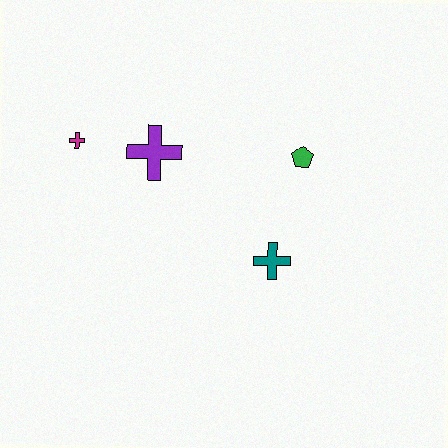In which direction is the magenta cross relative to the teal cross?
The magenta cross is to the left of the teal cross.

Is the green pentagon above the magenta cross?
No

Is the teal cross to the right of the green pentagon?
No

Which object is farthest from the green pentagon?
The magenta cross is farthest from the green pentagon.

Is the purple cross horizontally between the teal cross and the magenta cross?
Yes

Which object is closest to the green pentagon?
The teal cross is closest to the green pentagon.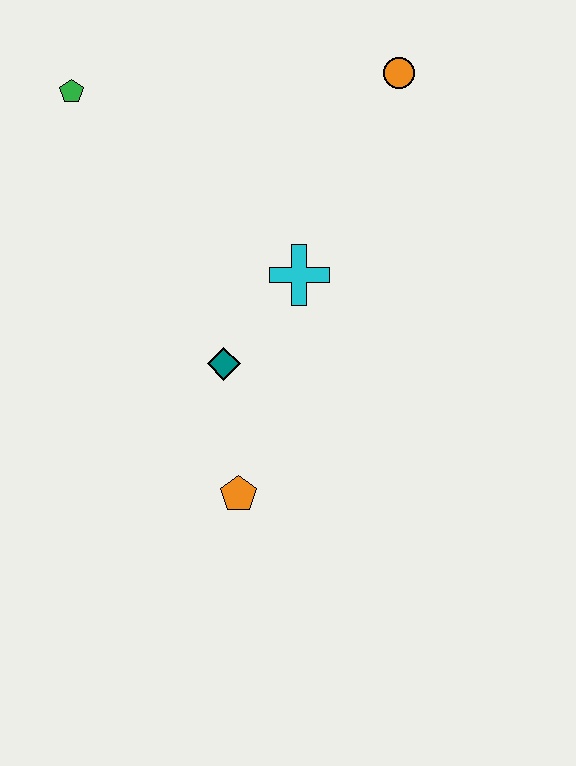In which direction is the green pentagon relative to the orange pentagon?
The green pentagon is above the orange pentagon.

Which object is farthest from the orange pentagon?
The orange circle is farthest from the orange pentagon.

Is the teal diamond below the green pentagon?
Yes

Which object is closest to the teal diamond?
The cyan cross is closest to the teal diamond.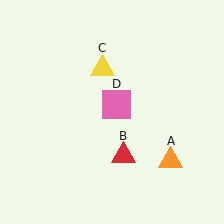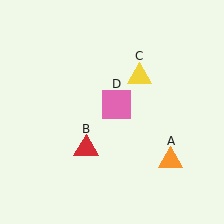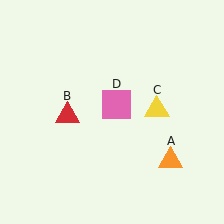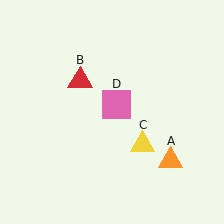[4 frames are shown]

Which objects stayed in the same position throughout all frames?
Orange triangle (object A) and pink square (object D) remained stationary.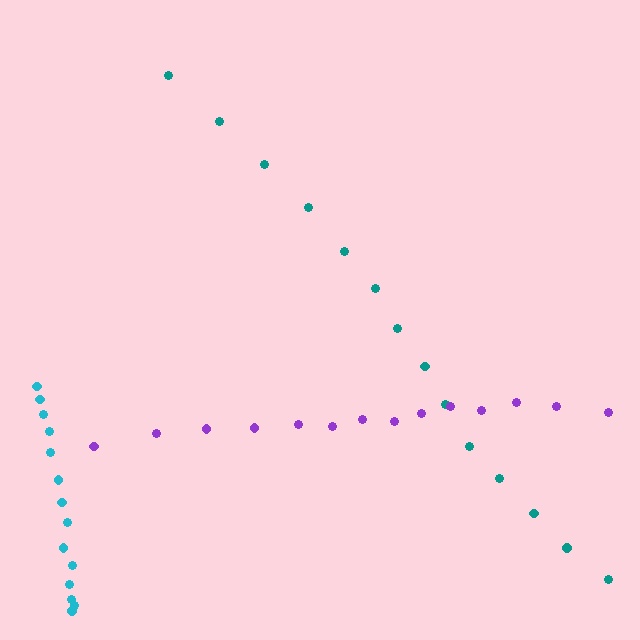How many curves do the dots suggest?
There are 3 distinct paths.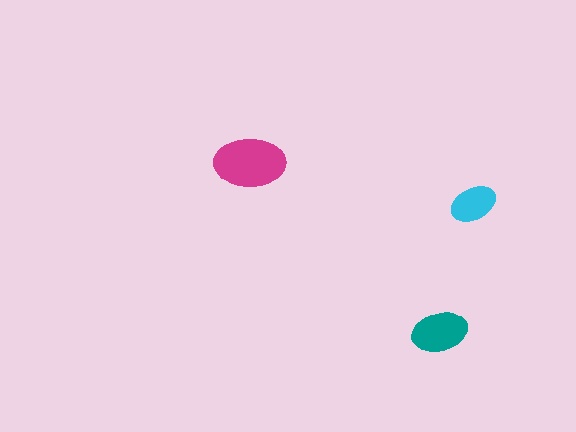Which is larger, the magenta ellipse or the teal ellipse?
The magenta one.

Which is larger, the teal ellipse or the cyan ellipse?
The teal one.